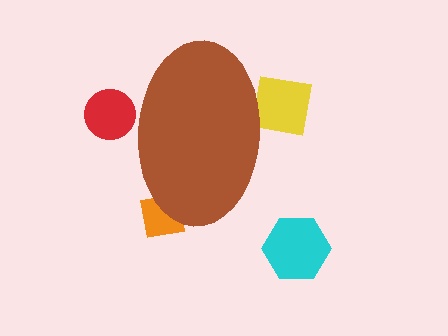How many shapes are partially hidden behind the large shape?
3 shapes are partially hidden.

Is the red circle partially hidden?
Yes, the red circle is partially hidden behind the brown ellipse.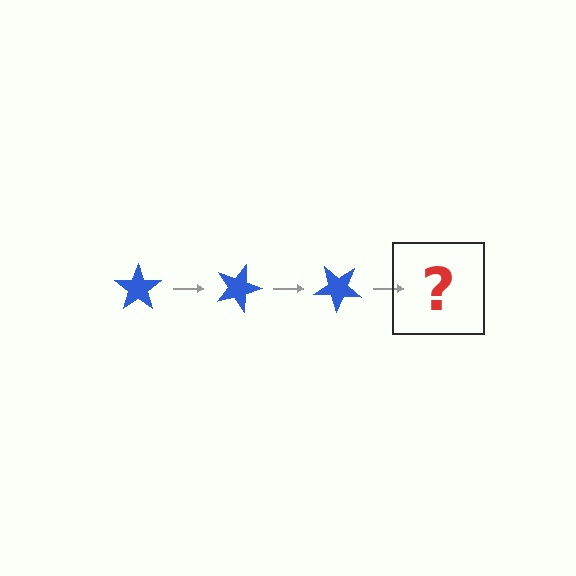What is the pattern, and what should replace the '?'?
The pattern is that the star rotates 20 degrees each step. The '?' should be a blue star rotated 60 degrees.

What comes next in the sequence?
The next element should be a blue star rotated 60 degrees.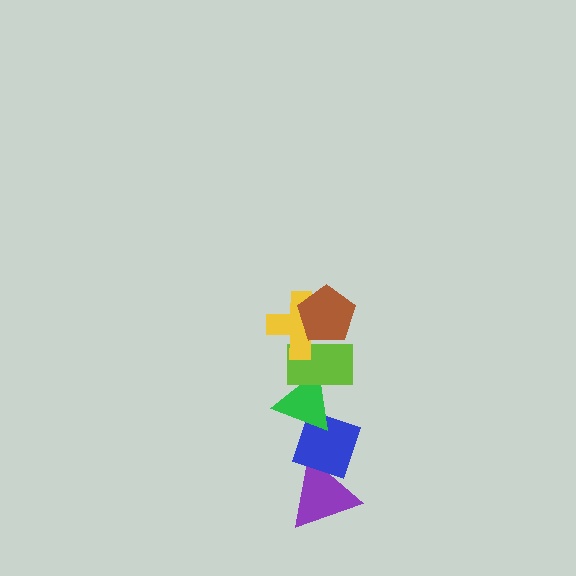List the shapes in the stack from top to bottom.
From top to bottom: the brown pentagon, the yellow cross, the lime rectangle, the green triangle, the blue diamond, the purple triangle.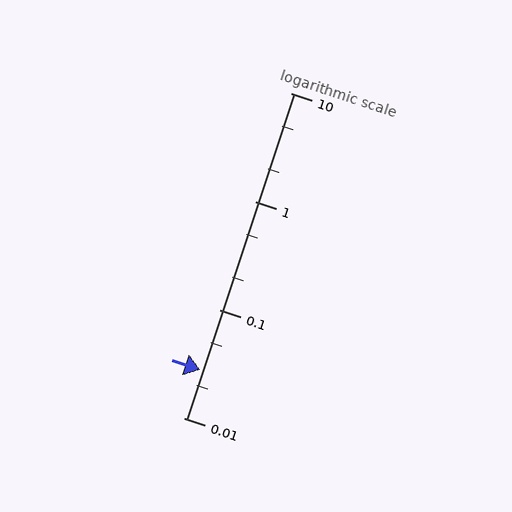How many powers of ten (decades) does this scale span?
The scale spans 3 decades, from 0.01 to 10.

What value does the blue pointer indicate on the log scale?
The pointer indicates approximately 0.028.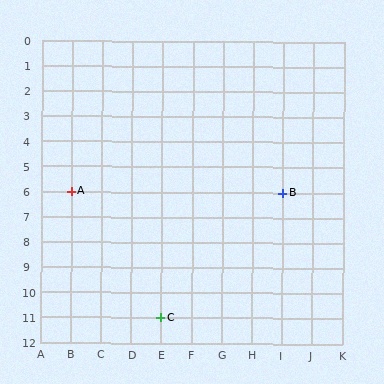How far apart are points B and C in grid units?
Points B and C are 4 columns and 5 rows apart (about 6.4 grid units diagonally).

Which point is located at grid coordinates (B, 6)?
Point A is at (B, 6).